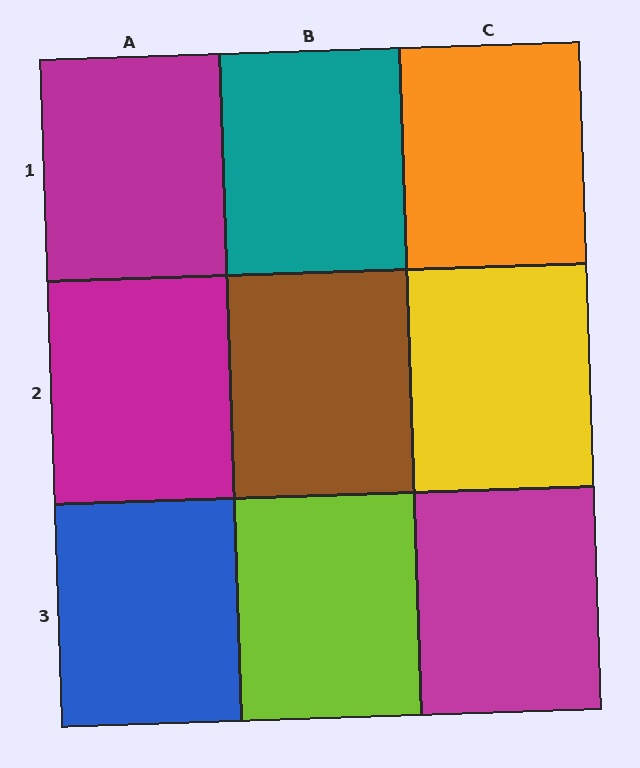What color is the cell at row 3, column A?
Blue.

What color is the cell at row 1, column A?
Magenta.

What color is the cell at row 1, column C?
Orange.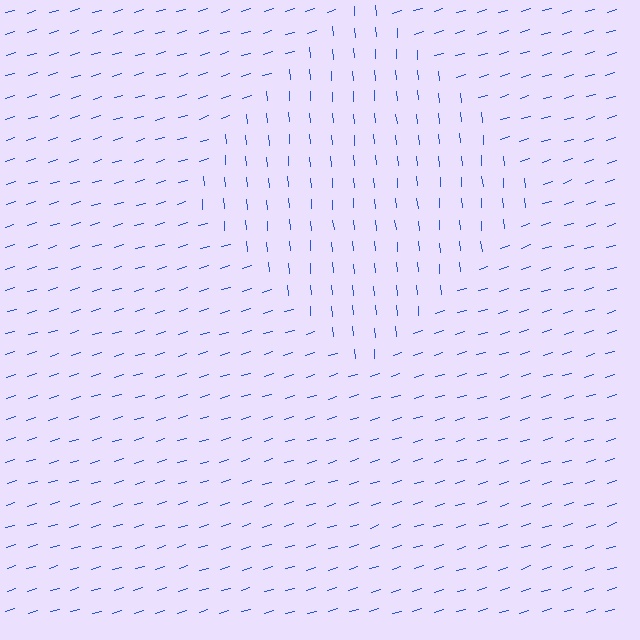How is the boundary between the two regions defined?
The boundary is defined purely by a change in line orientation (approximately 79 degrees difference). All lines are the same color and thickness.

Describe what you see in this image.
The image is filled with small blue line segments. A diamond region in the image has lines oriented differently from the surrounding lines, creating a visible texture boundary.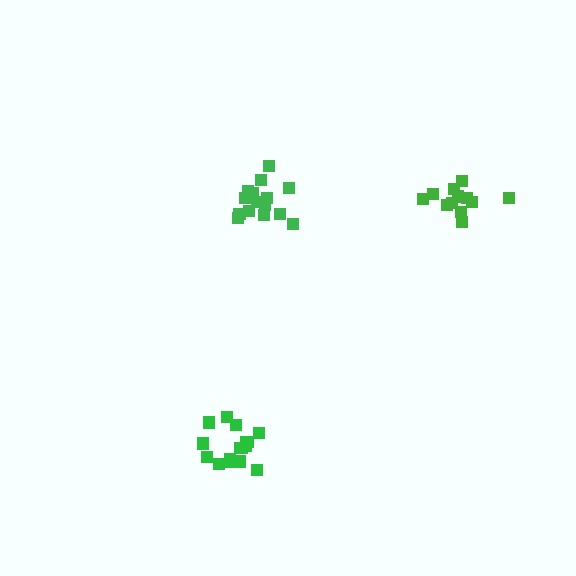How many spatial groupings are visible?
There are 3 spatial groupings.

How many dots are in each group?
Group 1: 16 dots, Group 2: 16 dots, Group 3: 12 dots (44 total).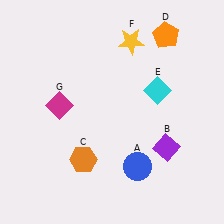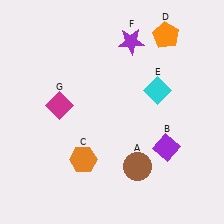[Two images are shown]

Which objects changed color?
A changed from blue to brown. F changed from yellow to purple.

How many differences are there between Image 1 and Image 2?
There are 2 differences between the two images.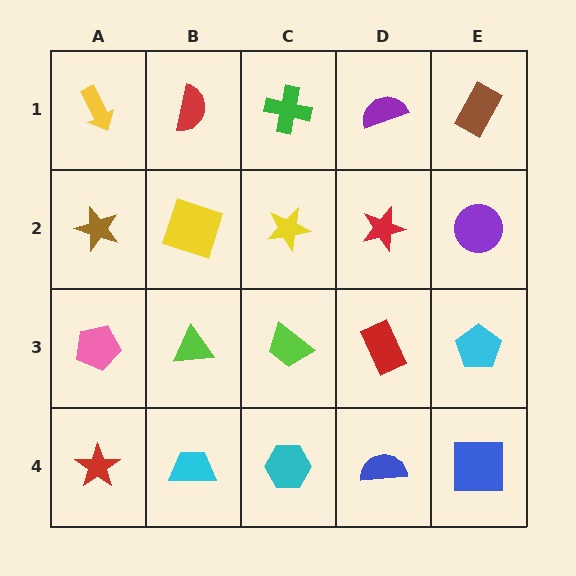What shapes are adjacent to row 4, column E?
A cyan pentagon (row 3, column E), a blue semicircle (row 4, column D).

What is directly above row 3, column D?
A red star.